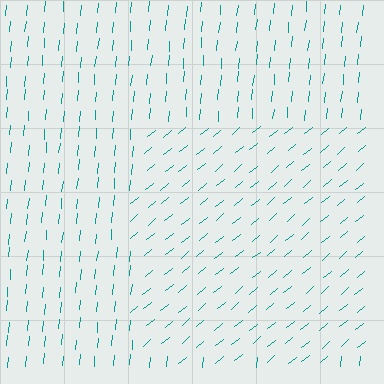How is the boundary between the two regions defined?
The boundary is defined purely by a change in line orientation (approximately 45 degrees difference). All lines are the same color and thickness.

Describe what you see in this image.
The image is filled with small teal line segments. A rectangle region in the image has lines oriented differently from the surrounding lines, creating a visible texture boundary.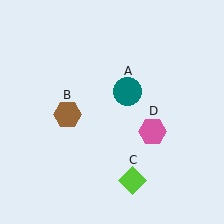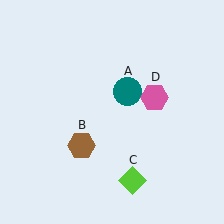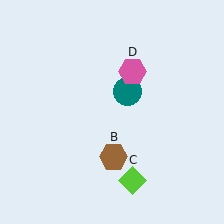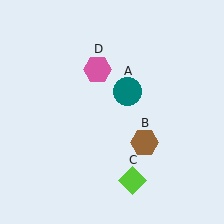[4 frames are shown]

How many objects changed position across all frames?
2 objects changed position: brown hexagon (object B), pink hexagon (object D).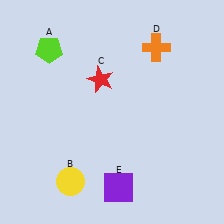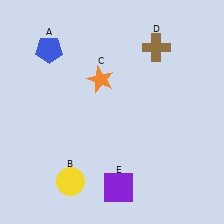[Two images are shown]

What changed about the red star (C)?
In Image 1, C is red. In Image 2, it changed to orange.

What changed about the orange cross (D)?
In Image 1, D is orange. In Image 2, it changed to brown.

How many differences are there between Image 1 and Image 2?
There are 3 differences between the two images.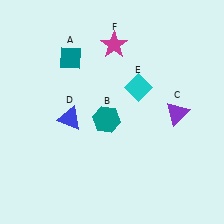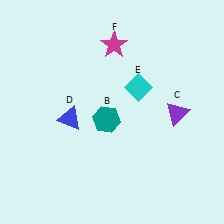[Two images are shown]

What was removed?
The teal diamond (A) was removed in Image 2.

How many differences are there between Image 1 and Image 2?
There is 1 difference between the two images.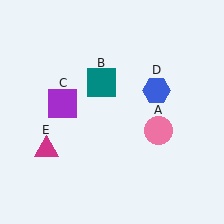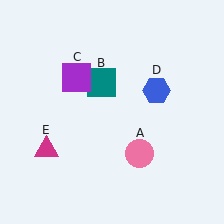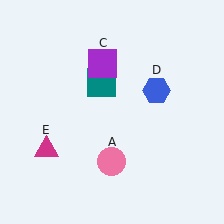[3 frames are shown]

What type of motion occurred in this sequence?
The pink circle (object A), purple square (object C) rotated clockwise around the center of the scene.